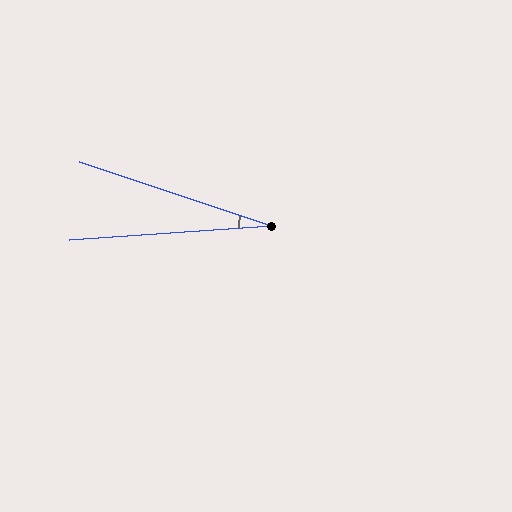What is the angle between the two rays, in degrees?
Approximately 23 degrees.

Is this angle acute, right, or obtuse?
It is acute.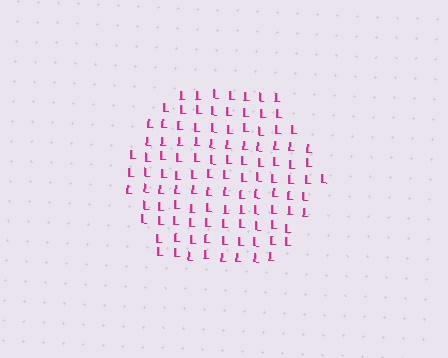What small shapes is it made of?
It is made of small letter L's.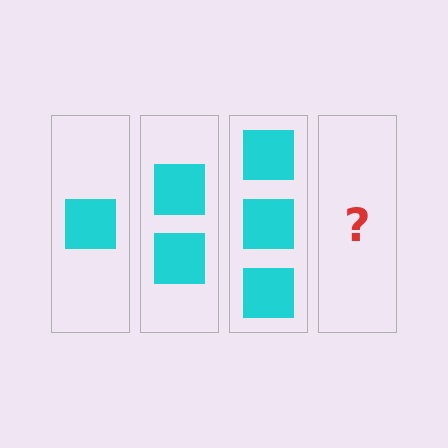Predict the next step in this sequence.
The next step is 4 squares.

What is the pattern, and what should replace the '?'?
The pattern is that each step adds one more square. The '?' should be 4 squares.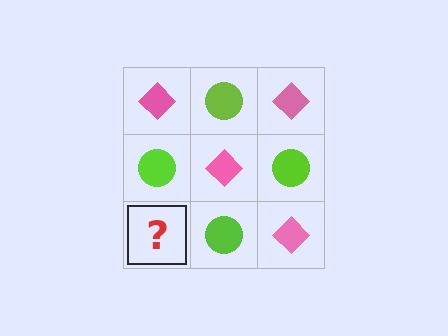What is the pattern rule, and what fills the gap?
The rule is that it alternates pink diamond and lime circle in a checkerboard pattern. The gap should be filled with a pink diamond.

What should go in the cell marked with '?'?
The missing cell should contain a pink diamond.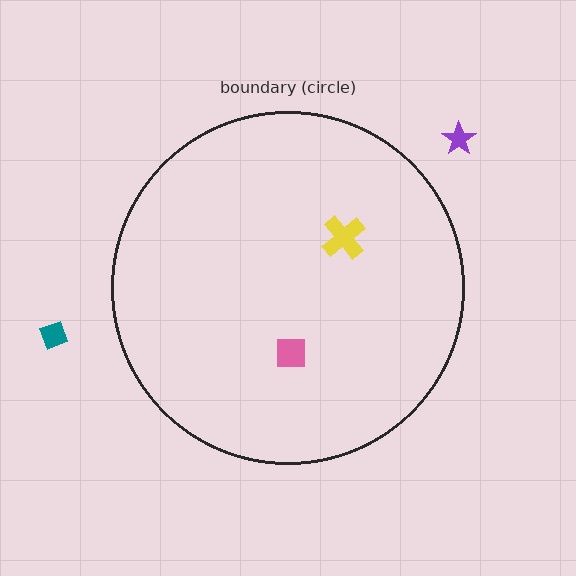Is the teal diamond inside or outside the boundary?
Outside.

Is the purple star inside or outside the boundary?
Outside.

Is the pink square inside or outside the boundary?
Inside.